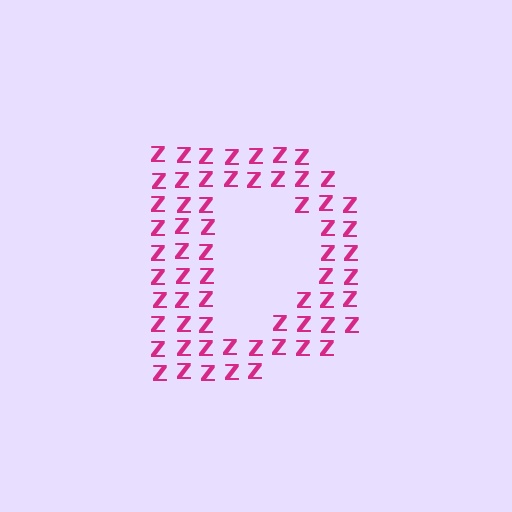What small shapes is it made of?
It is made of small letter Z's.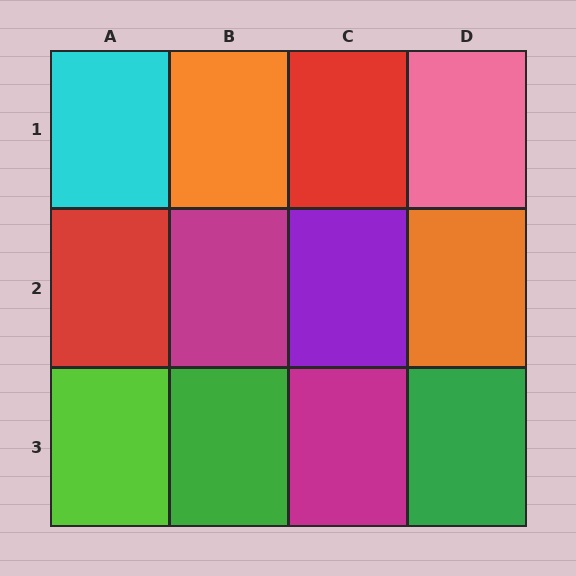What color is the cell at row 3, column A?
Lime.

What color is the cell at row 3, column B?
Green.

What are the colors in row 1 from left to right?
Cyan, orange, red, pink.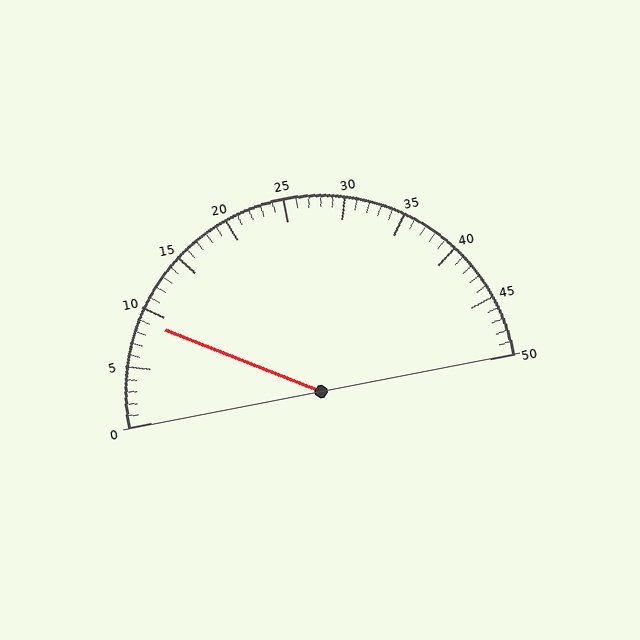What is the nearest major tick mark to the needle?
The nearest major tick mark is 10.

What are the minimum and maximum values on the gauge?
The gauge ranges from 0 to 50.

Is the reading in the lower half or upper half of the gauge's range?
The reading is in the lower half of the range (0 to 50).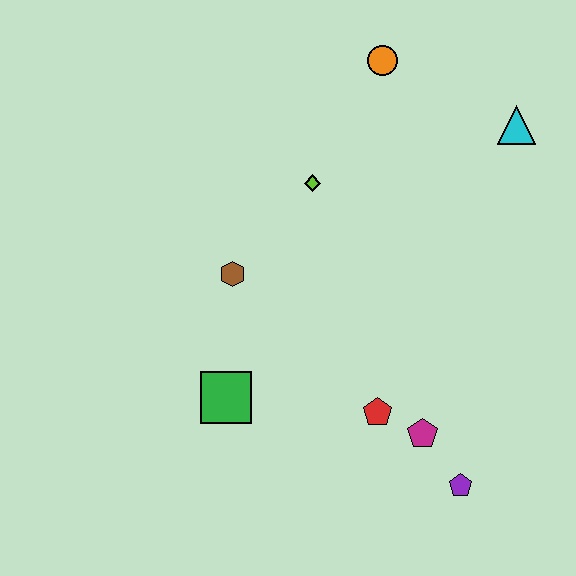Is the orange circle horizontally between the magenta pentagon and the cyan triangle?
No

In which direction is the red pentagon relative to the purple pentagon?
The red pentagon is to the left of the purple pentagon.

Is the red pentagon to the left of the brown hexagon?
No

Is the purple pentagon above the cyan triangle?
No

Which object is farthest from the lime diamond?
The purple pentagon is farthest from the lime diamond.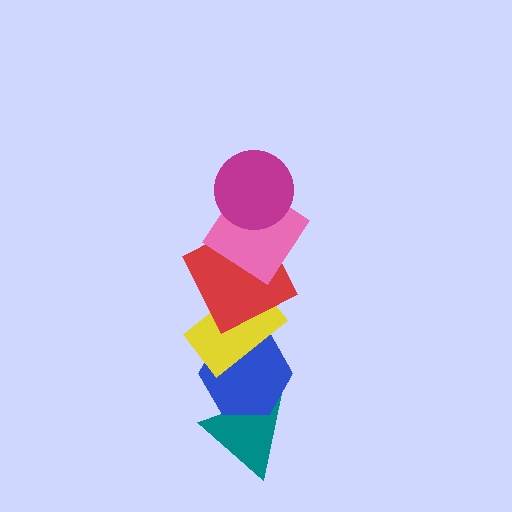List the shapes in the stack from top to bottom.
From top to bottom: the magenta circle, the pink diamond, the red square, the yellow rectangle, the blue hexagon, the teal triangle.